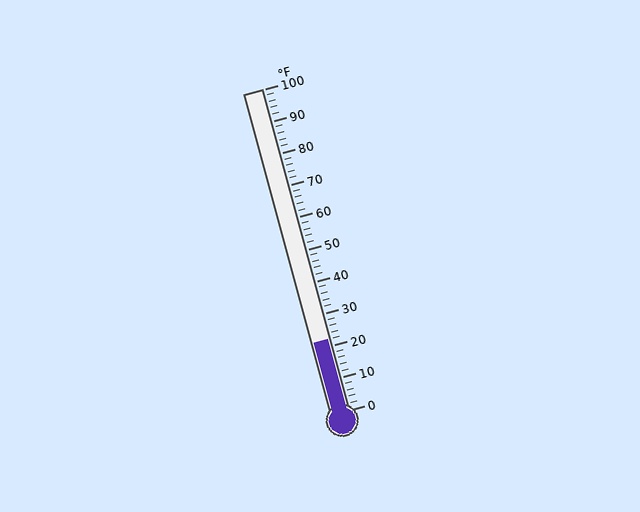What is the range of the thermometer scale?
The thermometer scale ranges from 0°F to 100°F.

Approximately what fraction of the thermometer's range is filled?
The thermometer is filled to approximately 20% of its range.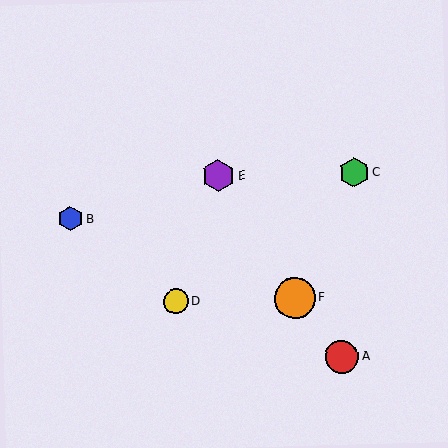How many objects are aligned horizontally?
2 objects (D, F) are aligned horizontally.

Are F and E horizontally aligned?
No, F is at y≈298 and E is at y≈176.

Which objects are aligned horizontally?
Objects D, F are aligned horizontally.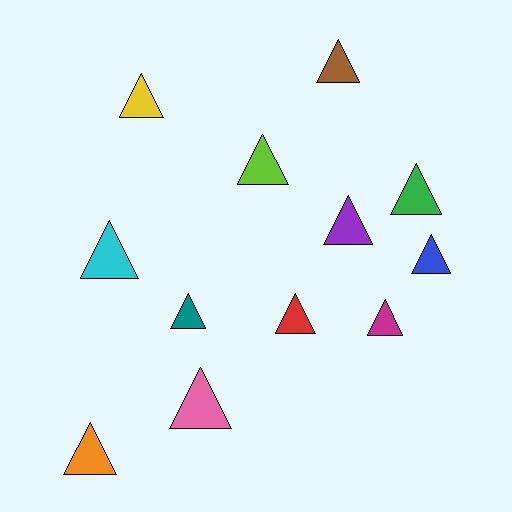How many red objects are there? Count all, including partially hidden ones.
There is 1 red object.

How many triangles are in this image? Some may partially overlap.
There are 12 triangles.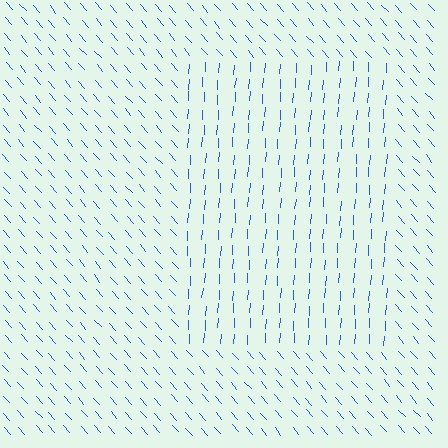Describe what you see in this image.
The image is filled with small blue line segments. A rectangle region in the image has lines oriented differently from the surrounding lines, creating a visible texture boundary.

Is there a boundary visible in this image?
Yes, there is a texture boundary formed by a change in line orientation.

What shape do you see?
I see a rectangle.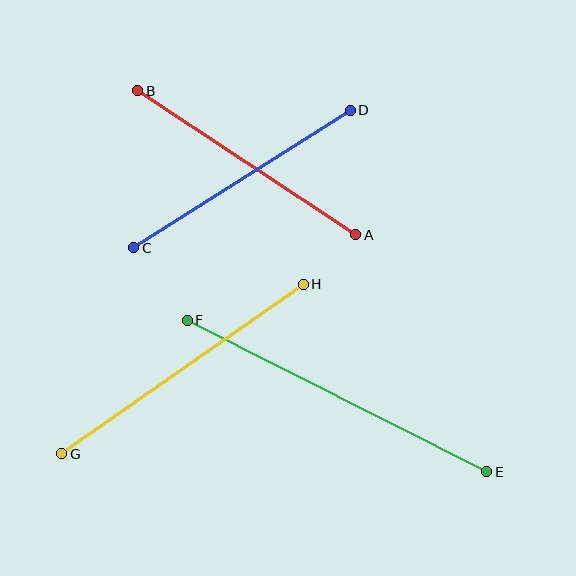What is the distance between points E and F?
The distance is approximately 336 pixels.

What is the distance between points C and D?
The distance is approximately 256 pixels.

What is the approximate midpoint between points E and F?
The midpoint is at approximately (337, 396) pixels.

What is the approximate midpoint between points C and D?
The midpoint is at approximately (242, 179) pixels.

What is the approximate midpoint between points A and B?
The midpoint is at approximately (247, 163) pixels.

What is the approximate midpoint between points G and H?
The midpoint is at approximately (183, 369) pixels.